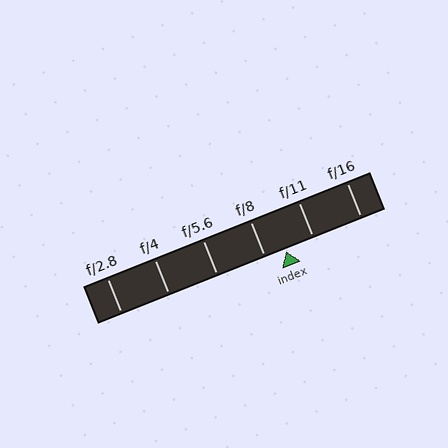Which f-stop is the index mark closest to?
The index mark is closest to f/8.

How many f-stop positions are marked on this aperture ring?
There are 6 f-stop positions marked.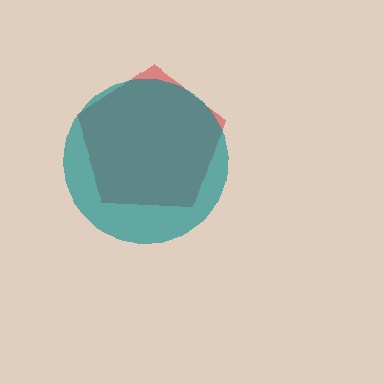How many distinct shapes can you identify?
There are 2 distinct shapes: a red pentagon, a teal circle.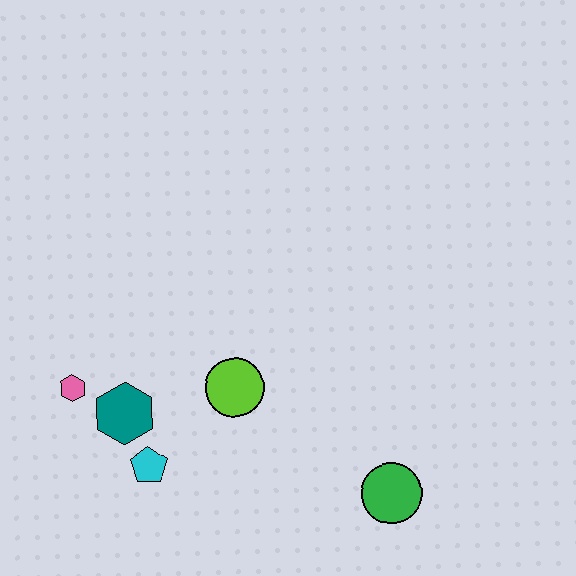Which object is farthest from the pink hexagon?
The green circle is farthest from the pink hexagon.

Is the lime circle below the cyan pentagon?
No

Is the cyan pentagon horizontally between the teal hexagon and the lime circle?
Yes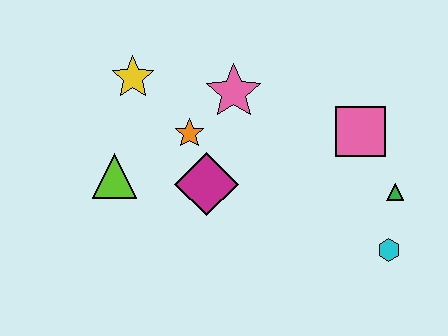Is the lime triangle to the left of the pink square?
Yes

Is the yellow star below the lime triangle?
No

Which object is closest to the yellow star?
The orange star is closest to the yellow star.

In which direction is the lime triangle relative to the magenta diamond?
The lime triangle is to the left of the magenta diamond.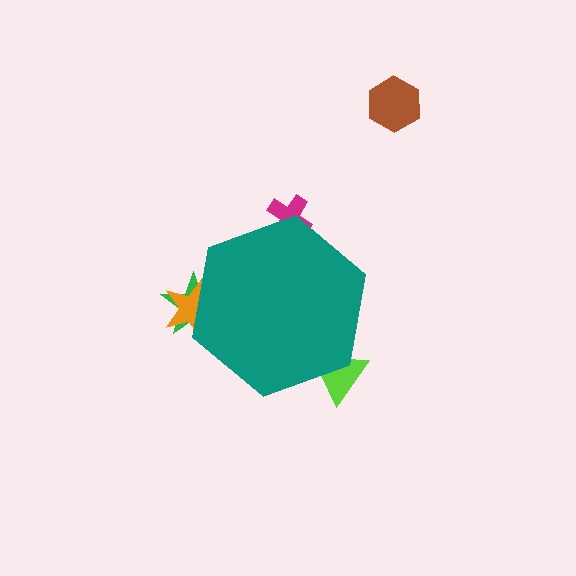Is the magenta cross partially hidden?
Yes, the magenta cross is partially hidden behind the teal hexagon.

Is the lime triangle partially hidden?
Yes, the lime triangle is partially hidden behind the teal hexagon.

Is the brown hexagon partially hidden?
No, the brown hexagon is fully visible.